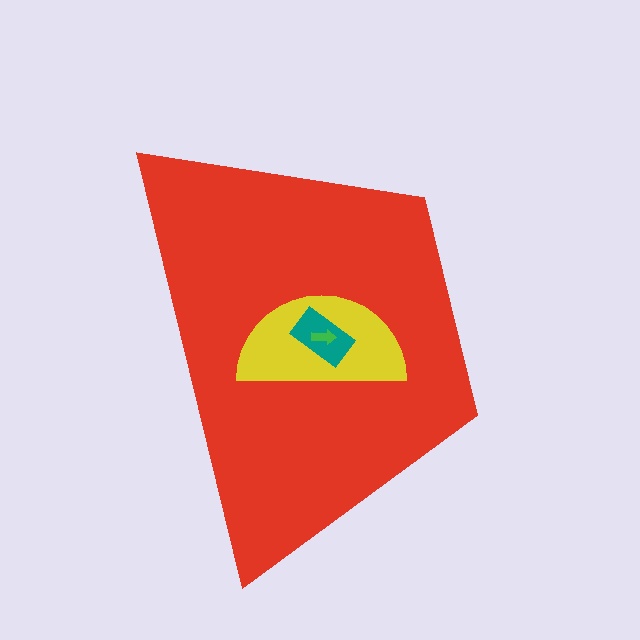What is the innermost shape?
The green arrow.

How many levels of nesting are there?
4.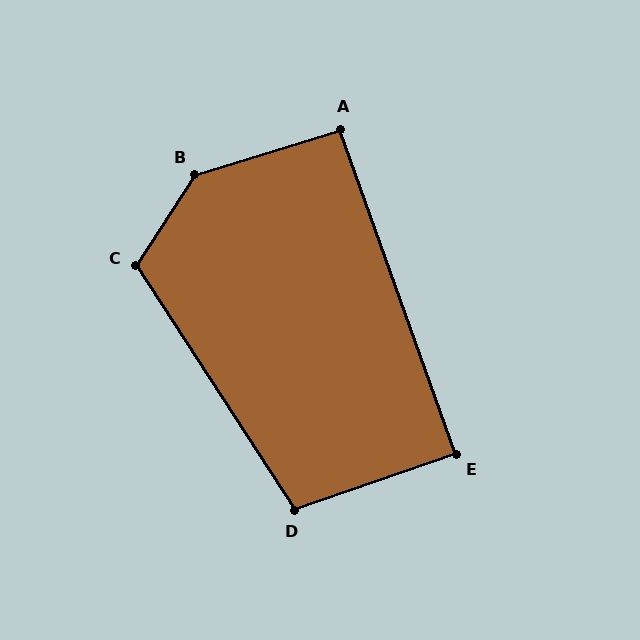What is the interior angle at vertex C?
Approximately 114 degrees (obtuse).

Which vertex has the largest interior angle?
B, at approximately 140 degrees.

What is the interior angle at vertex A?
Approximately 92 degrees (approximately right).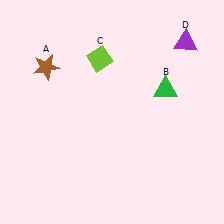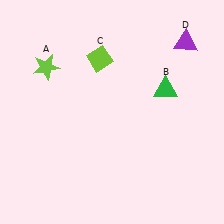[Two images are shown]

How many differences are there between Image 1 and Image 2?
There is 1 difference between the two images.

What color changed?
The star (A) changed from brown in Image 1 to lime in Image 2.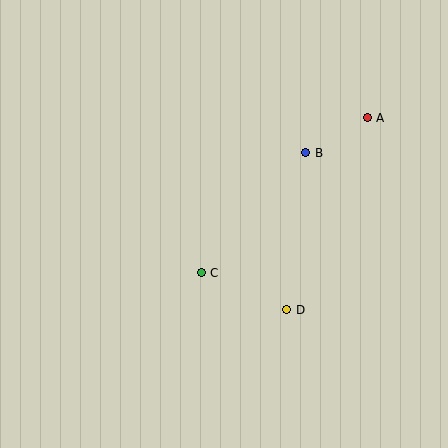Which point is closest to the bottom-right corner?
Point D is closest to the bottom-right corner.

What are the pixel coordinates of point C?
Point C is at (201, 273).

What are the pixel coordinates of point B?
Point B is at (306, 153).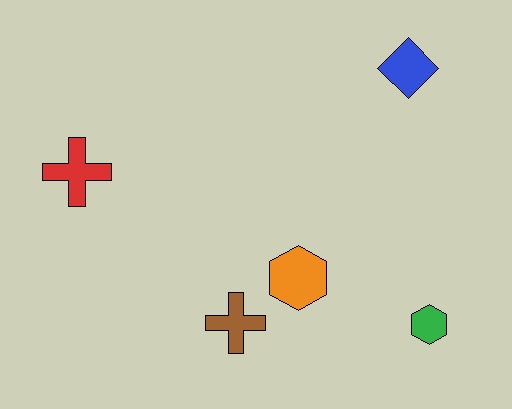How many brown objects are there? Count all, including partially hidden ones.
There is 1 brown object.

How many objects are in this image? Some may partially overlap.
There are 5 objects.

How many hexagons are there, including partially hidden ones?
There are 2 hexagons.